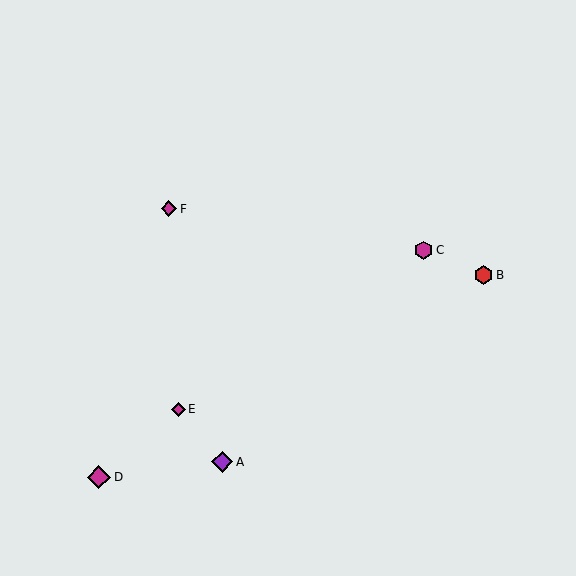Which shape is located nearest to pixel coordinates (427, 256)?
The magenta hexagon (labeled C) at (424, 250) is nearest to that location.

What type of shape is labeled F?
Shape F is a magenta diamond.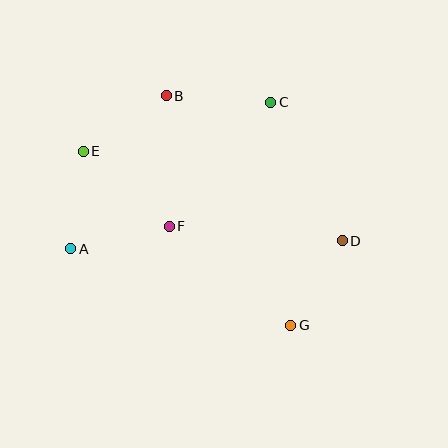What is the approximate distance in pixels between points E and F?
The distance between E and F is approximately 114 pixels.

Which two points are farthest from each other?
Points D and E are farthest from each other.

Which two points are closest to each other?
Points A and E are closest to each other.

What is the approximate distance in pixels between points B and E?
The distance between B and E is approximately 100 pixels.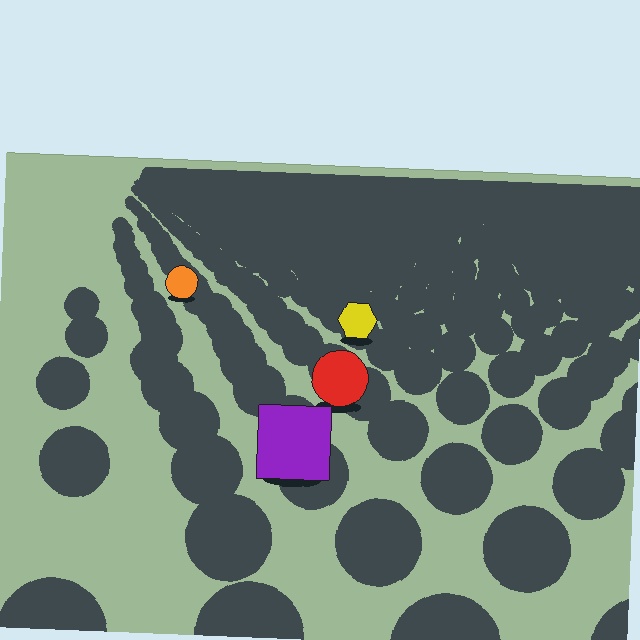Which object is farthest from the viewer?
The orange circle is farthest from the viewer. It appears smaller and the ground texture around it is denser.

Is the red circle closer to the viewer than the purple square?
No. The purple square is closer — you can tell from the texture gradient: the ground texture is coarser near it.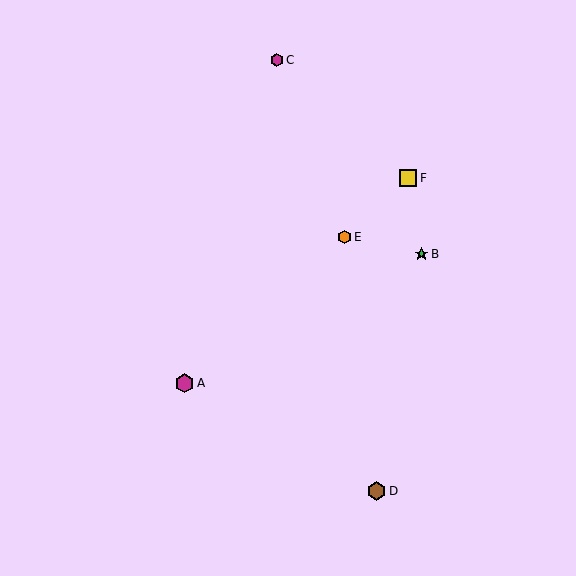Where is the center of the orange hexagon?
The center of the orange hexagon is at (345, 237).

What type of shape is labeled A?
Shape A is a magenta hexagon.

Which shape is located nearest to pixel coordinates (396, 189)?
The yellow square (labeled F) at (408, 178) is nearest to that location.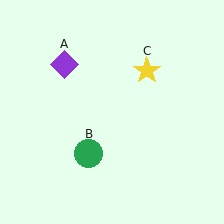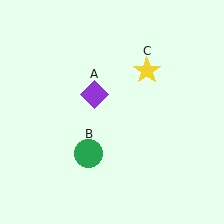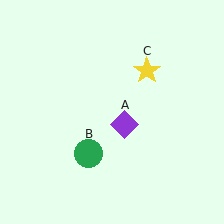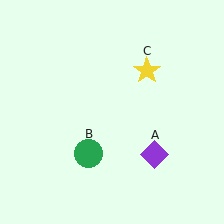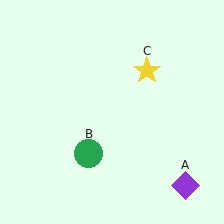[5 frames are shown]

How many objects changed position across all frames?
1 object changed position: purple diamond (object A).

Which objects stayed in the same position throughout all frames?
Green circle (object B) and yellow star (object C) remained stationary.